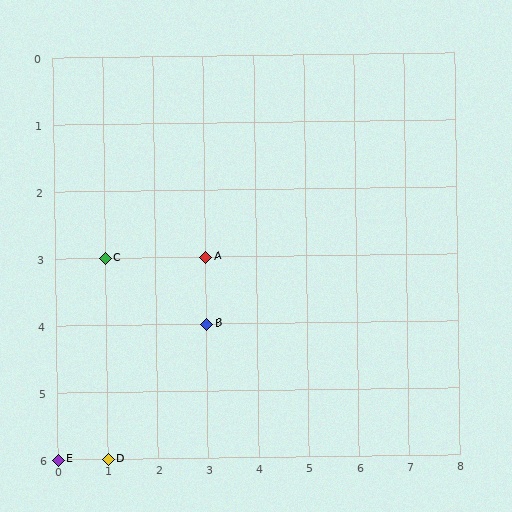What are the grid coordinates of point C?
Point C is at grid coordinates (1, 3).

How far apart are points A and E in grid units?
Points A and E are 3 columns and 3 rows apart (about 4.2 grid units diagonally).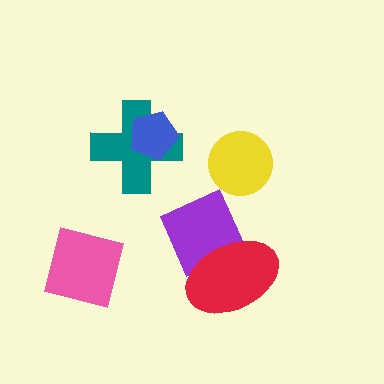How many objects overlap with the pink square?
0 objects overlap with the pink square.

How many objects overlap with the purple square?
1 object overlaps with the purple square.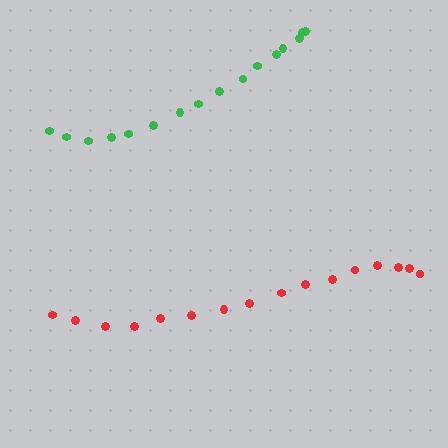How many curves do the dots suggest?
There are 2 distinct paths.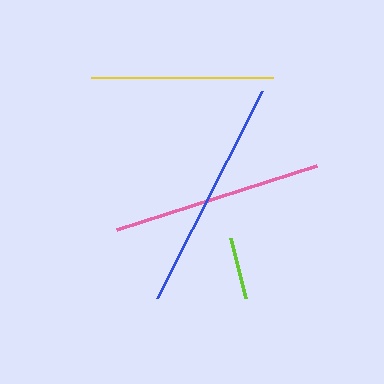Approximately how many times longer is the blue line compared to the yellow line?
The blue line is approximately 1.3 times the length of the yellow line.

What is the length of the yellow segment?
The yellow segment is approximately 181 pixels long.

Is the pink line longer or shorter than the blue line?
The blue line is longer than the pink line.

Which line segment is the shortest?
The lime line is the shortest at approximately 62 pixels.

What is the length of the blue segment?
The blue segment is approximately 232 pixels long.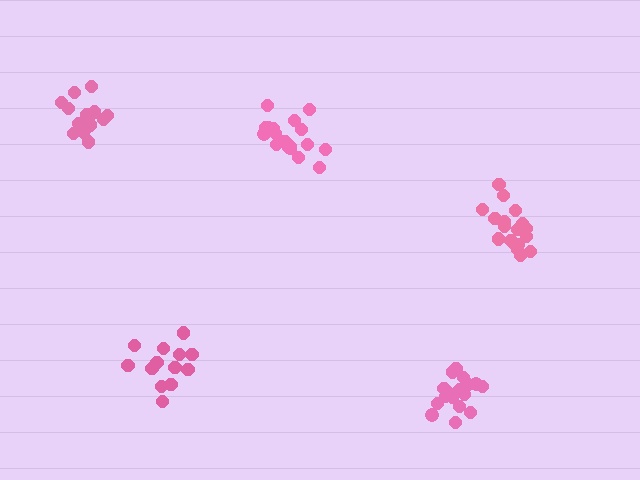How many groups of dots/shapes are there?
There are 5 groups.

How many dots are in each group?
Group 1: 18 dots, Group 2: 16 dots, Group 3: 18 dots, Group 4: 18 dots, Group 5: 13 dots (83 total).